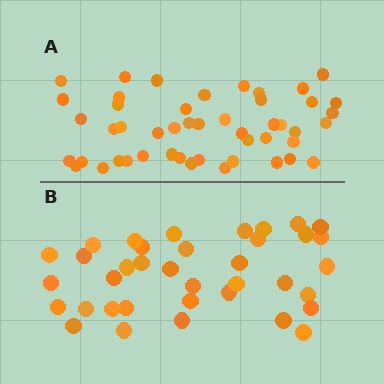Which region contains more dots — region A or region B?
Region A (the top region) has more dots.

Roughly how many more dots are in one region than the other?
Region A has roughly 12 or so more dots than region B.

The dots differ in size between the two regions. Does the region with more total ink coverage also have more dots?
No. Region B has more total ink coverage because its dots are larger, but region A actually contains more individual dots. Total area can be misleading — the number of items is what matters here.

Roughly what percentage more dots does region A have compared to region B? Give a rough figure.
About 30% more.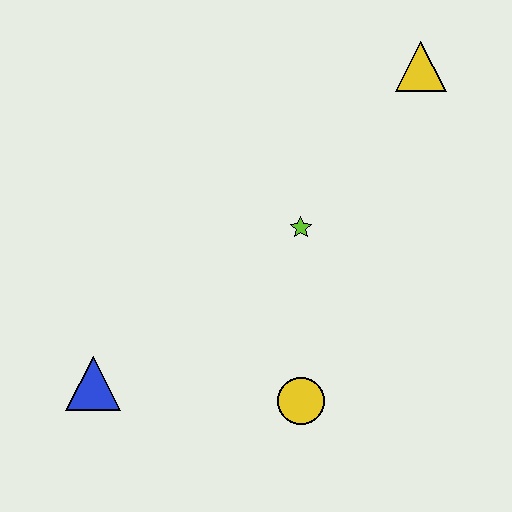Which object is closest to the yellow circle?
The lime star is closest to the yellow circle.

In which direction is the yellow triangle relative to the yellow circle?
The yellow triangle is above the yellow circle.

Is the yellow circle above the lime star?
No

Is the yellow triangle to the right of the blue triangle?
Yes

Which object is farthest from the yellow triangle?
The blue triangle is farthest from the yellow triangle.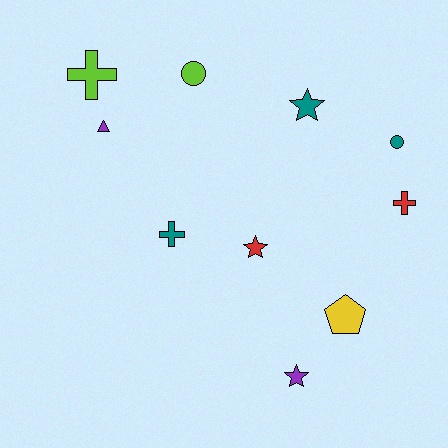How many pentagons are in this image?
There is 1 pentagon.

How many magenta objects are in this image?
There are no magenta objects.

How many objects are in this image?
There are 10 objects.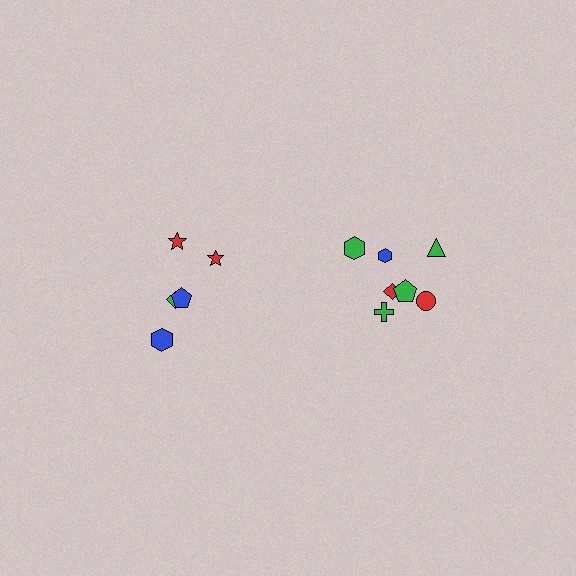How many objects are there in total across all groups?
There are 12 objects.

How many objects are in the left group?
There are 5 objects.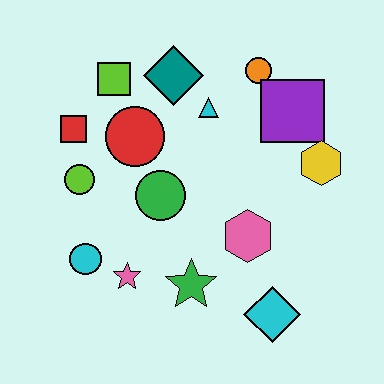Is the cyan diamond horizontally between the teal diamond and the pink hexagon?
No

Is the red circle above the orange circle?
No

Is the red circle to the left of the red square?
No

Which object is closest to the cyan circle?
The pink star is closest to the cyan circle.